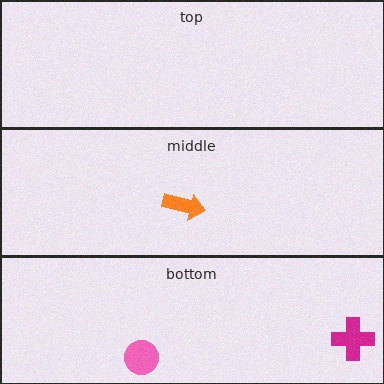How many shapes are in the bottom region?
2.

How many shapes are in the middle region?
1.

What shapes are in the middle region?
The orange arrow.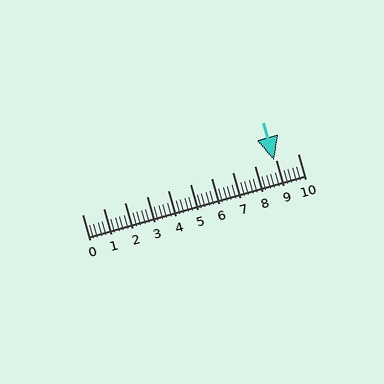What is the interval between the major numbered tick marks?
The major tick marks are spaced 1 units apart.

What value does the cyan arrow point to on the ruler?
The cyan arrow points to approximately 8.9.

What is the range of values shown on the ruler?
The ruler shows values from 0 to 10.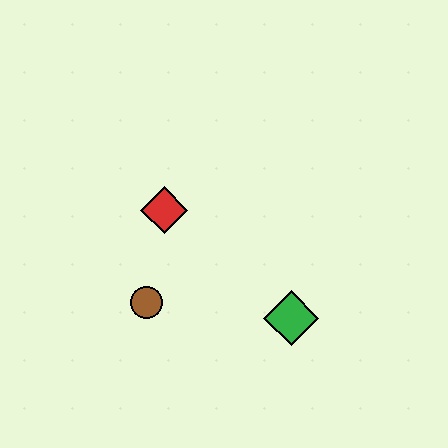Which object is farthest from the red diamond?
The green diamond is farthest from the red diamond.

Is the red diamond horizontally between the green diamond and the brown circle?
Yes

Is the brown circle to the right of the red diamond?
No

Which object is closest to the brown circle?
The red diamond is closest to the brown circle.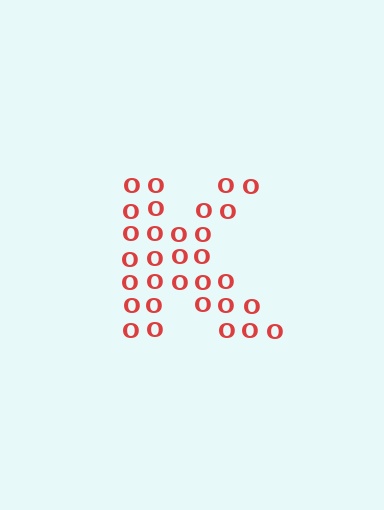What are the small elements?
The small elements are letter O's.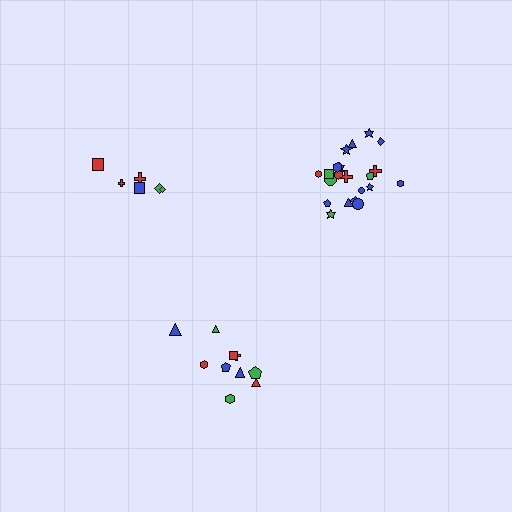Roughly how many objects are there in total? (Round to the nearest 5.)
Roughly 40 objects in total.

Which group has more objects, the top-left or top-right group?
The top-right group.